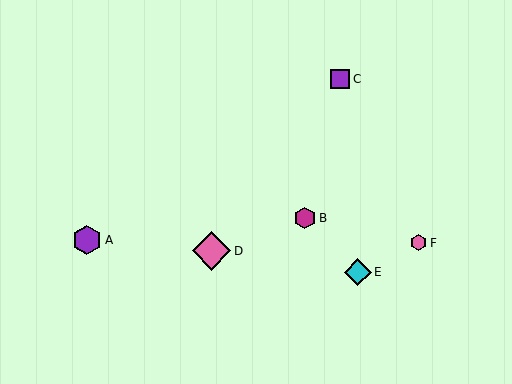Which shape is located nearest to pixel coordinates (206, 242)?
The pink diamond (labeled D) at (211, 251) is nearest to that location.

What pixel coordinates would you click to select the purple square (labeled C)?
Click at (340, 79) to select the purple square C.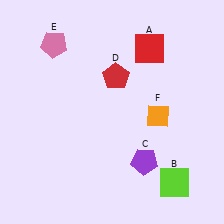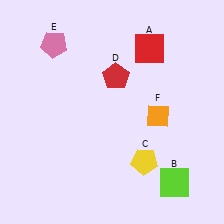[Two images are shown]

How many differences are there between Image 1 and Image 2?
There is 1 difference between the two images.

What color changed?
The pentagon (C) changed from purple in Image 1 to yellow in Image 2.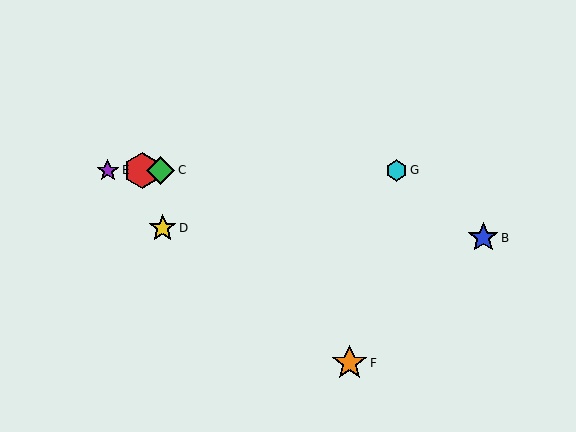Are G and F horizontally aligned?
No, G is at y≈170 and F is at y≈363.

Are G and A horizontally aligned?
Yes, both are at y≈170.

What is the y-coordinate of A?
Object A is at y≈170.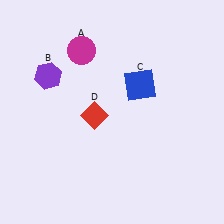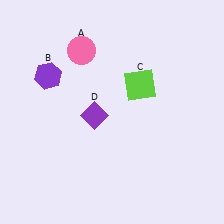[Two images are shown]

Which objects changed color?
A changed from magenta to pink. C changed from blue to lime. D changed from red to purple.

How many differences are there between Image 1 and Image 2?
There are 3 differences between the two images.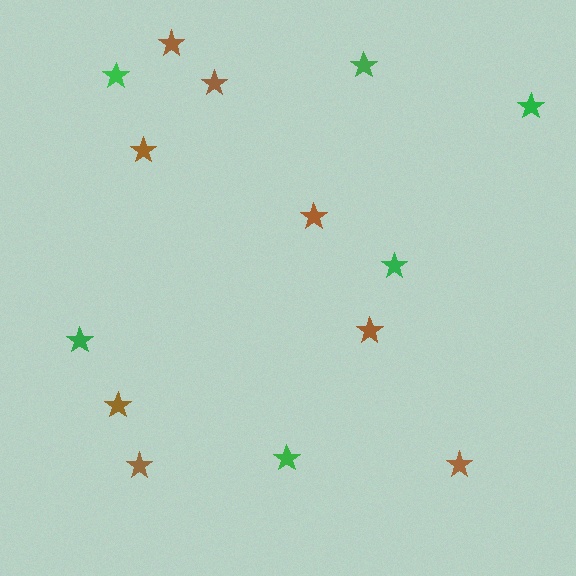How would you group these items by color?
There are 2 groups: one group of brown stars (8) and one group of green stars (6).